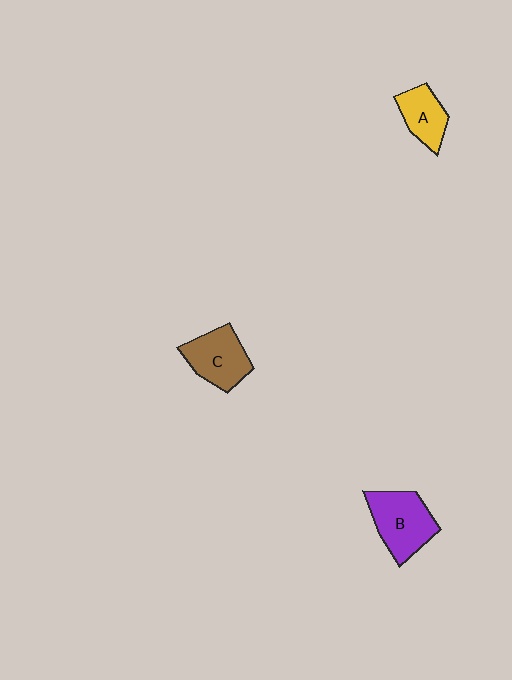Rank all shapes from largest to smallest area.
From largest to smallest: B (purple), C (brown), A (yellow).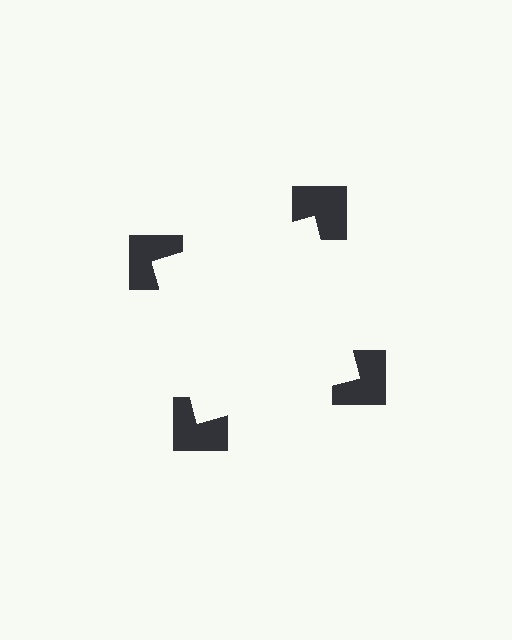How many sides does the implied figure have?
4 sides.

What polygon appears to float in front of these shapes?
An illusory square — its edges are inferred from the aligned wedge cuts in the notched squares, not physically drawn.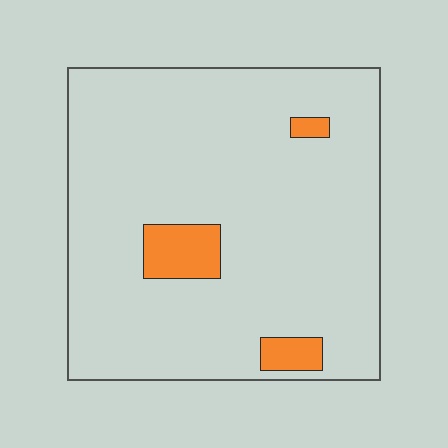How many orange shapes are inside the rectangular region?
3.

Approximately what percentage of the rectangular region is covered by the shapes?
Approximately 5%.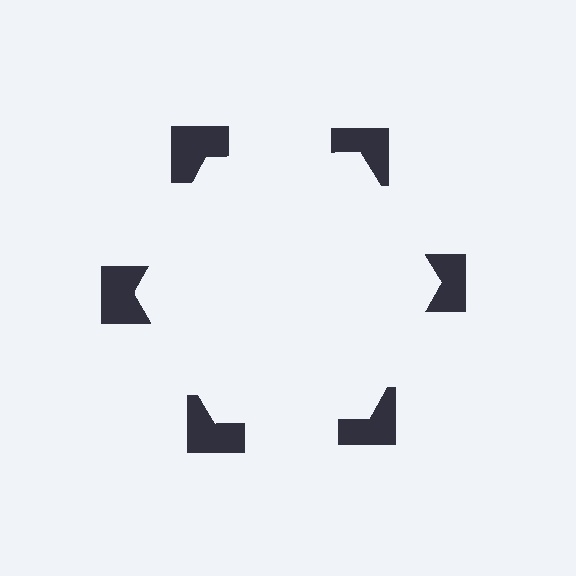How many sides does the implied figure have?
6 sides.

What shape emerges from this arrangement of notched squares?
An illusory hexagon — its edges are inferred from the aligned wedge cuts in the notched squares, not physically drawn.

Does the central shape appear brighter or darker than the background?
It typically appears slightly brighter than the background, even though no actual brightness change is drawn.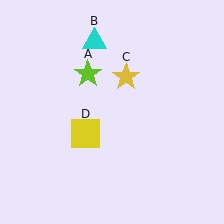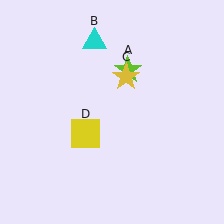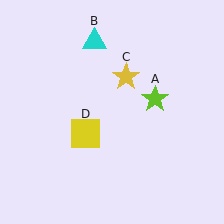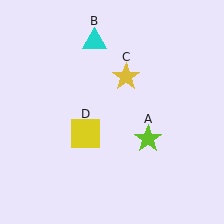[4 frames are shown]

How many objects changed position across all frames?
1 object changed position: lime star (object A).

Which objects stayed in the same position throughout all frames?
Cyan triangle (object B) and yellow star (object C) and yellow square (object D) remained stationary.